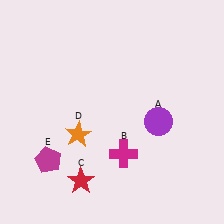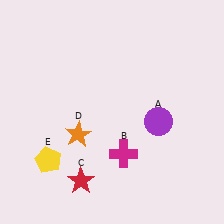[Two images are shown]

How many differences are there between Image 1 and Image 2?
There is 1 difference between the two images.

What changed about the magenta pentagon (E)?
In Image 1, E is magenta. In Image 2, it changed to yellow.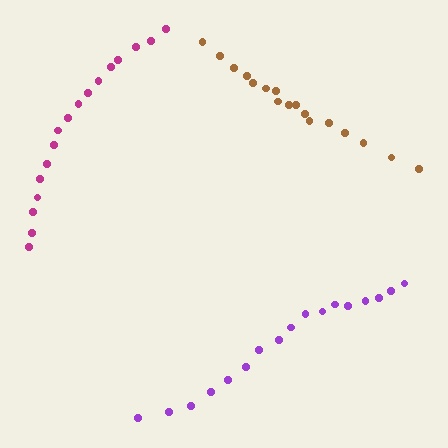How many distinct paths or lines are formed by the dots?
There are 3 distinct paths.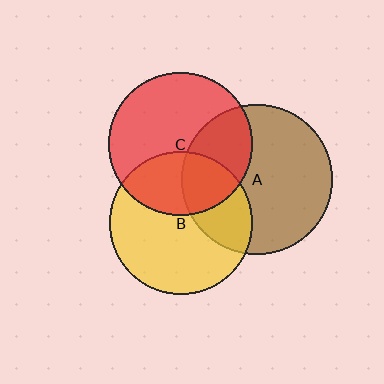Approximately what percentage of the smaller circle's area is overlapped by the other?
Approximately 30%.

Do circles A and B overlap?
Yes.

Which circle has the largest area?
Circle A (brown).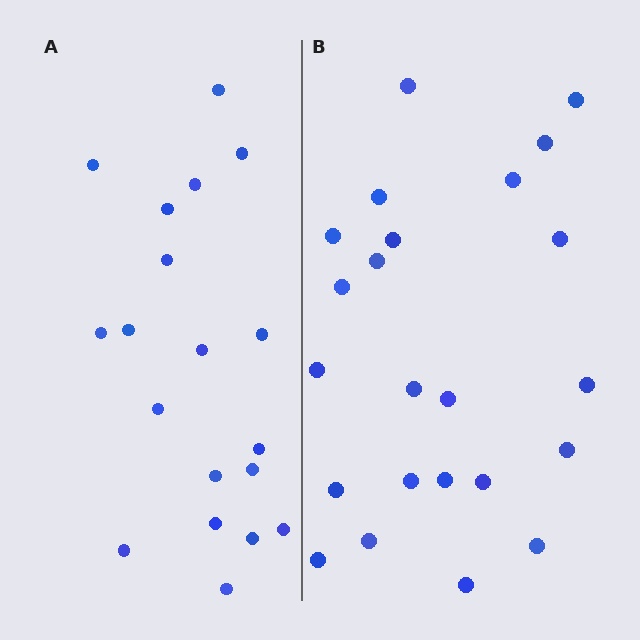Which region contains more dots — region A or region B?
Region B (the right region) has more dots.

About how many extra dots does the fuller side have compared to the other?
Region B has about 4 more dots than region A.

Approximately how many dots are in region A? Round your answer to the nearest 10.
About 20 dots. (The exact count is 19, which rounds to 20.)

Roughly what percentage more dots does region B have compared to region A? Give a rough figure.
About 20% more.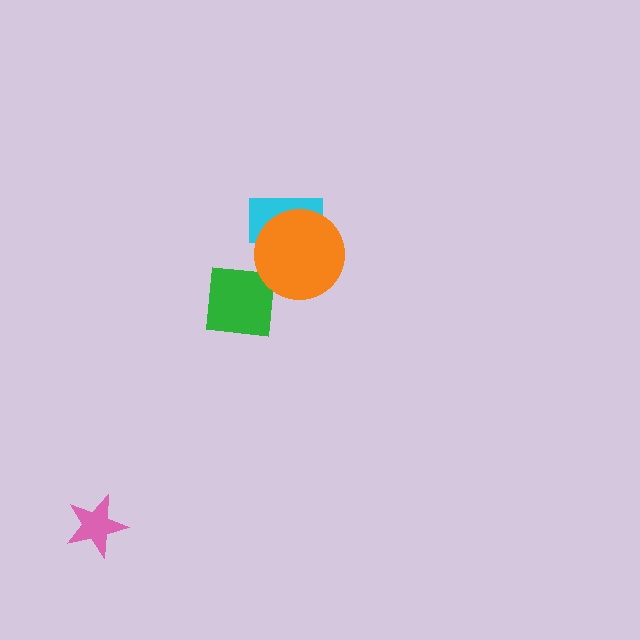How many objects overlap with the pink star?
0 objects overlap with the pink star.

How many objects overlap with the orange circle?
1 object overlaps with the orange circle.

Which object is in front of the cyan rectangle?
The orange circle is in front of the cyan rectangle.